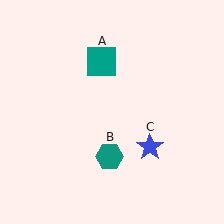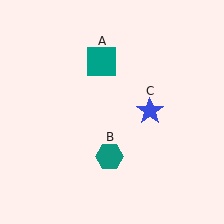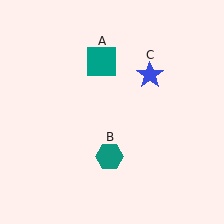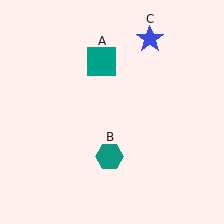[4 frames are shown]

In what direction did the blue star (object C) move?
The blue star (object C) moved up.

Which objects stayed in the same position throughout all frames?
Teal square (object A) and teal hexagon (object B) remained stationary.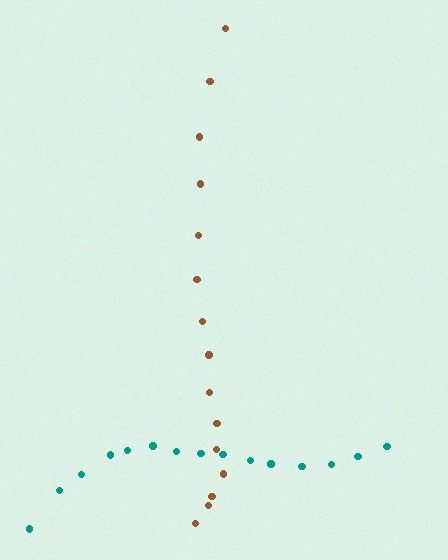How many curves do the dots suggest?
There are 2 distinct paths.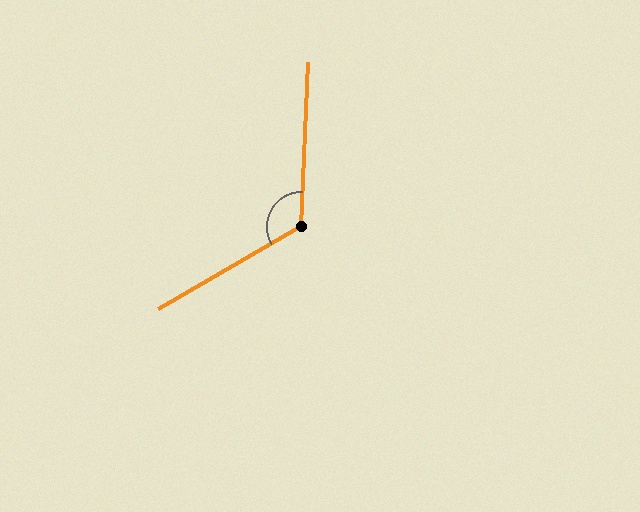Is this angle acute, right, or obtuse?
It is obtuse.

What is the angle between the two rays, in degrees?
Approximately 122 degrees.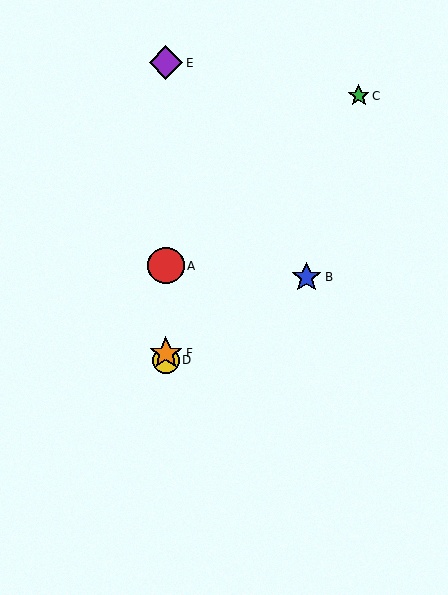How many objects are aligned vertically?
4 objects (A, D, E, F) are aligned vertically.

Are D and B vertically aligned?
No, D is at x≈166 and B is at x≈307.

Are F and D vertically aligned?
Yes, both are at x≈166.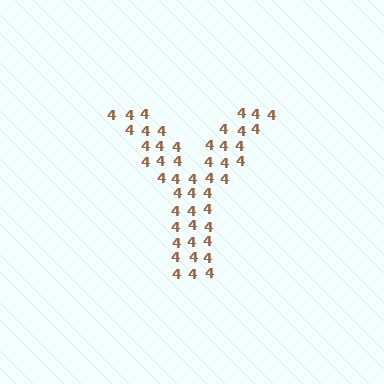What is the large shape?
The large shape is the letter Y.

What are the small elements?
The small elements are digit 4's.